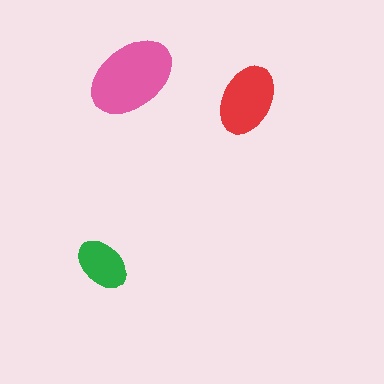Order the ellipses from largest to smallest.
the pink one, the red one, the green one.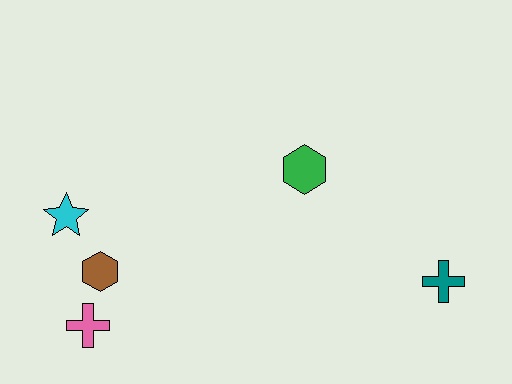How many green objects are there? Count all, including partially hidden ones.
There is 1 green object.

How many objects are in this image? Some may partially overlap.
There are 5 objects.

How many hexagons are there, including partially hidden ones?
There are 2 hexagons.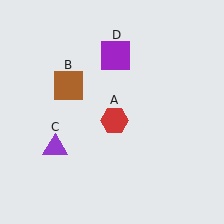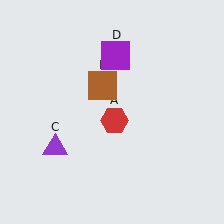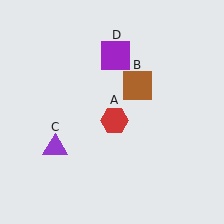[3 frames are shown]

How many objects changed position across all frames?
1 object changed position: brown square (object B).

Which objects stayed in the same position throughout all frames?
Red hexagon (object A) and purple triangle (object C) and purple square (object D) remained stationary.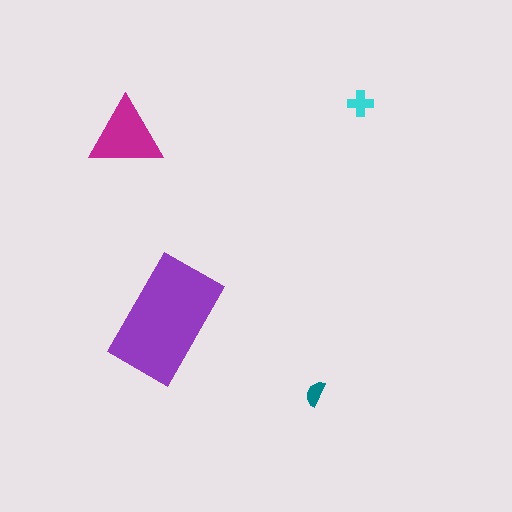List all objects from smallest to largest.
The teal semicircle, the cyan cross, the magenta triangle, the purple rectangle.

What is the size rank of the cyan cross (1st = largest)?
3rd.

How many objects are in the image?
There are 4 objects in the image.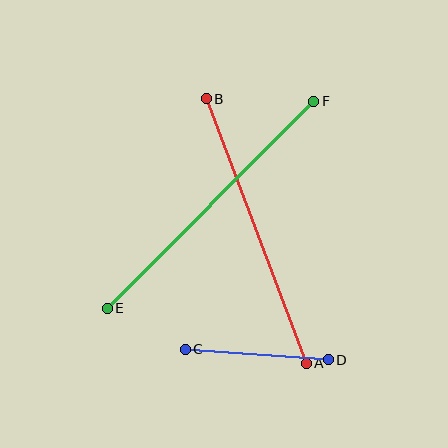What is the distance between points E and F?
The distance is approximately 292 pixels.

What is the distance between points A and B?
The distance is approximately 283 pixels.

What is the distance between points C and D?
The distance is approximately 143 pixels.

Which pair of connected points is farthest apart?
Points E and F are farthest apart.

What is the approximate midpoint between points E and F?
The midpoint is at approximately (210, 205) pixels.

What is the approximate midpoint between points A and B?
The midpoint is at approximately (256, 231) pixels.